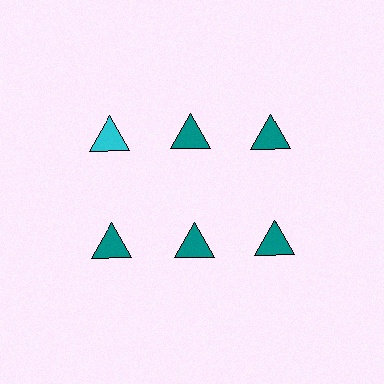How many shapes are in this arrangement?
There are 6 shapes arranged in a grid pattern.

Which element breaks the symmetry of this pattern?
The cyan triangle in the top row, leftmost column breaks the symmetry. All other shapes are teal triangles.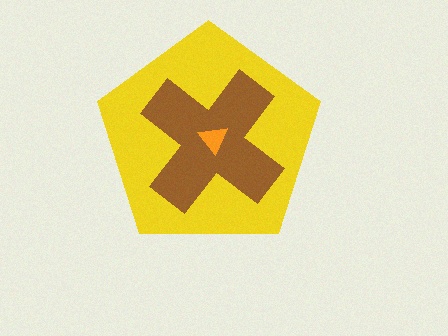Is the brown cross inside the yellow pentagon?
Yes.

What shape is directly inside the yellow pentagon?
The brown cross.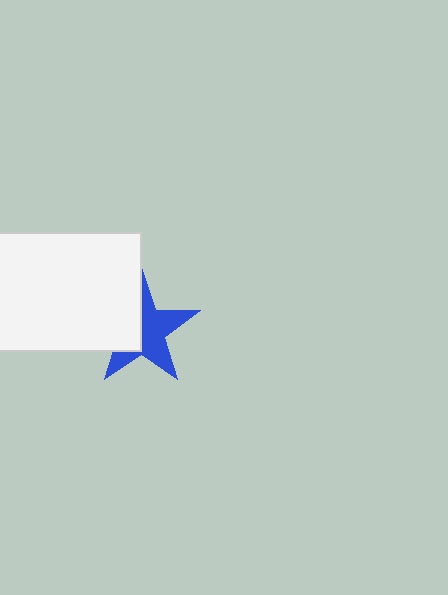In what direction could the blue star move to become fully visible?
The blue star could move right. That would shift it out from behind the white rectangle entirely.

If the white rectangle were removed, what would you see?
You would see the complete blue star.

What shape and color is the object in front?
The object in front is a white rectangle.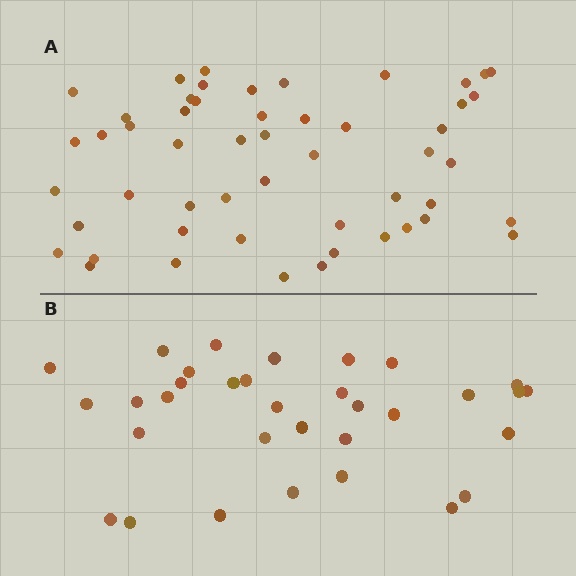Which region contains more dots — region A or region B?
Region A (the top region) has more dots.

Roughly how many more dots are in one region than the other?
Region A has approximately 20 more dots than region B.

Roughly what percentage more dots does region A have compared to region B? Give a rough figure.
About 60% more.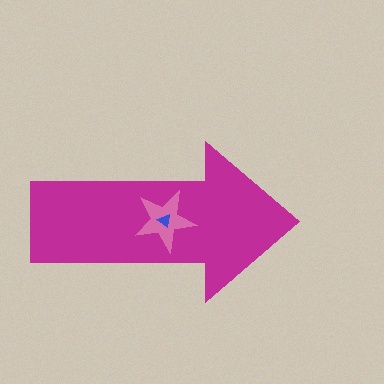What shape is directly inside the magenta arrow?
The pink star.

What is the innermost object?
The blue triangle.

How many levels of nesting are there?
3.